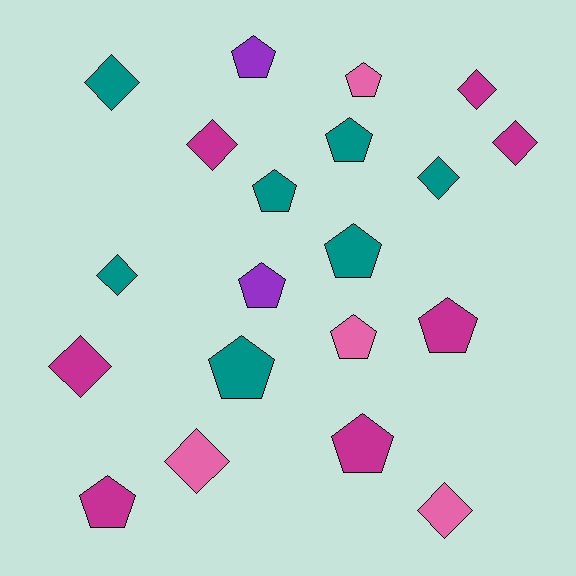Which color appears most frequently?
Teal, with 7 objects.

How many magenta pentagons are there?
There are 3 magenta pentagons.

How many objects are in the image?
There are 20 objects.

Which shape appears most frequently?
Pentagon, with 11 objects.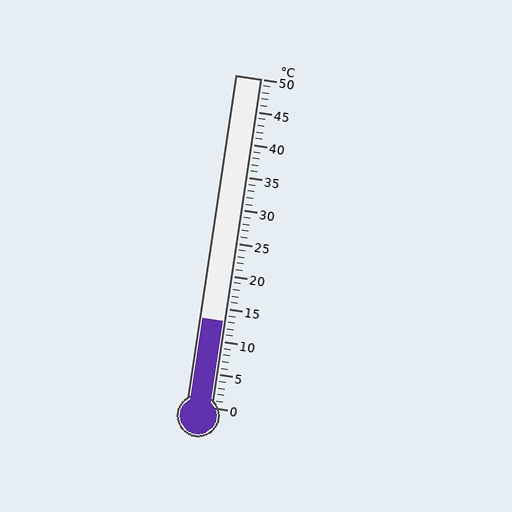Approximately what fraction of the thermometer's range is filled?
The thermometer is filled to approximately 25% of its range.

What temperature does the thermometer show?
The thermometer shows approximately 13°C.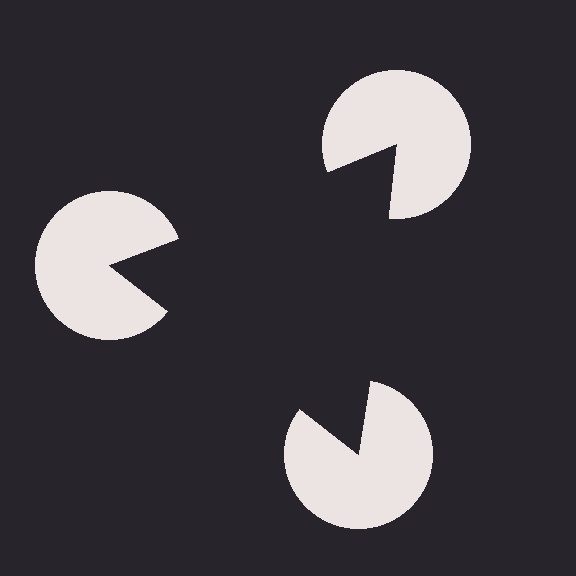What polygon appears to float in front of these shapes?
An illusory triangle — its edges are inferred from the aligned wedge cuts in the pac-man discs, not physically drawn.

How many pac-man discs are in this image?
There are 3 — one at each vertex of the illusory triangle.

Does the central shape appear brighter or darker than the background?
It typically appears slightly darker than the background, even though no actual brightness change is drawn.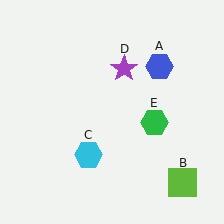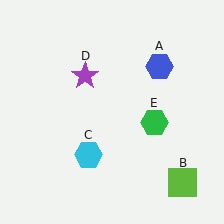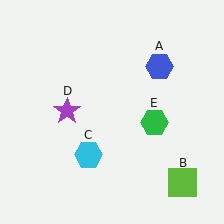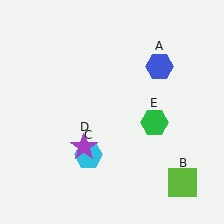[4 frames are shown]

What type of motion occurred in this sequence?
The purple star (object D) rotated counterclockwise around the center of the scene.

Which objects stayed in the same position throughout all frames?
Blue hexagon (object A) and lime square (object B) and cyan hexagon (object C) and green hexagon (object E) remained stationary.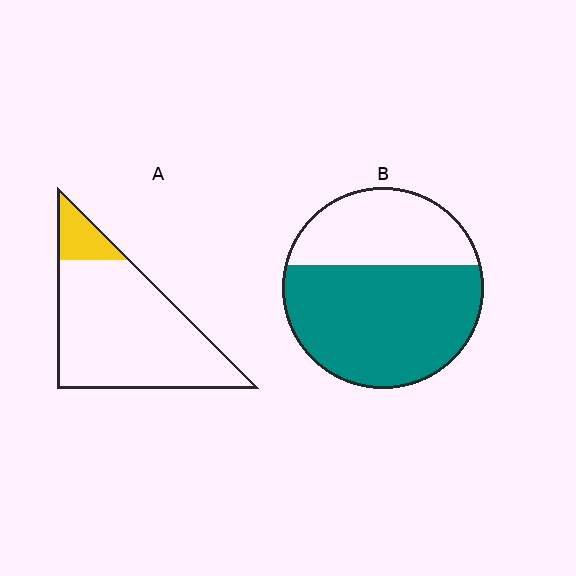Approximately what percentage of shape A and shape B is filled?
A is approximately 15% and B is approximately 65%.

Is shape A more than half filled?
No.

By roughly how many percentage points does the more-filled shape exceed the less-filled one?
By roughly 50 percentage points (B over A).